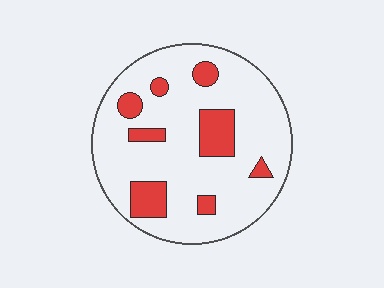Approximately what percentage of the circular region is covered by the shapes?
Approximately 20%.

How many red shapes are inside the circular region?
8.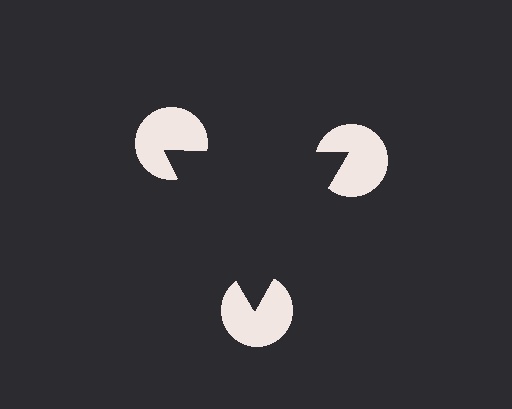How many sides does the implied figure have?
3 sides.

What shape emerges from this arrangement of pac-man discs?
An illusory triangle — its edges are inferred from the aligned wedge cuts in the pac-man discs, not physically drawn.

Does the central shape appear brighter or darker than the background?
It typically appears slightly darker than the background, even though no actual brightness change is drawn.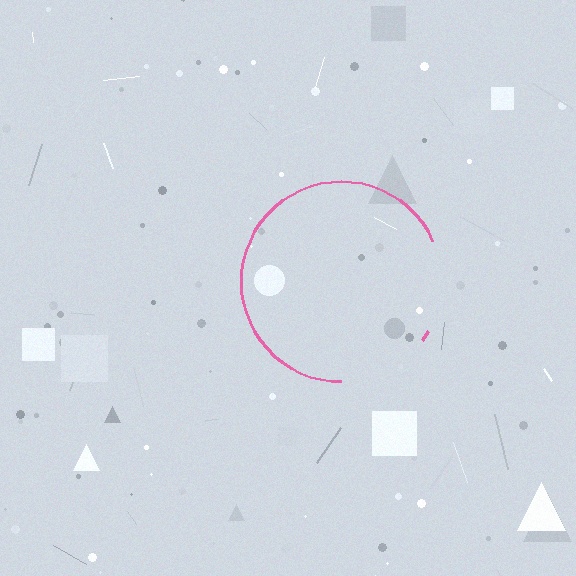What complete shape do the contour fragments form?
The contour fragments form a circle.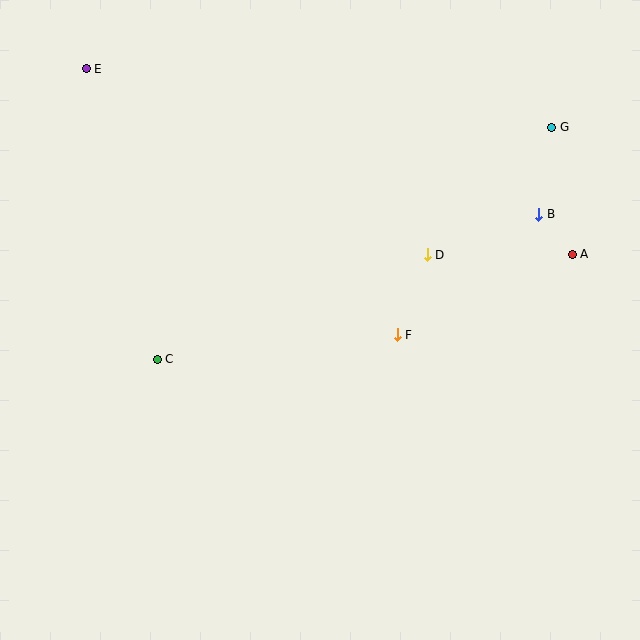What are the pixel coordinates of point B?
Point B is at (539, 214).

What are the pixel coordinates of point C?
Point C is at (157, 359).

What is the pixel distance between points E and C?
The distance between E and C is 299 pixels.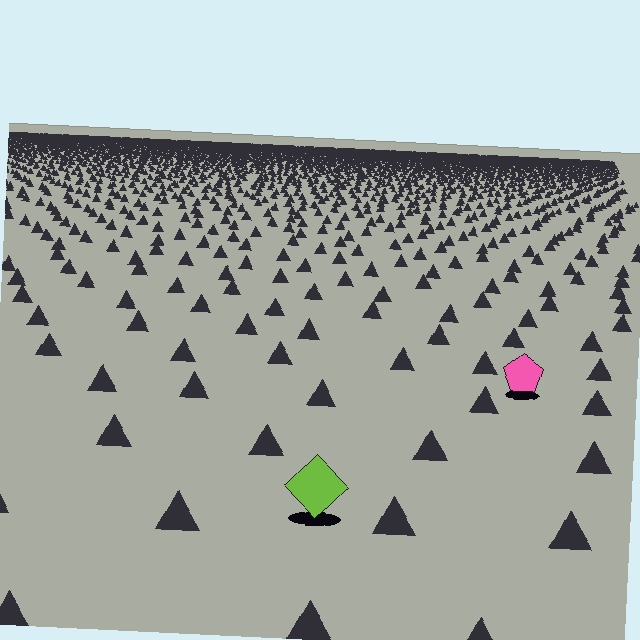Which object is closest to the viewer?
The lime diamond is closest. The texture marks near it are larger and more spread out.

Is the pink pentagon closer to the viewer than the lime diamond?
No. The lime diamond is closer — you can tell from the texture gradient: the ground texture is coarser near it.